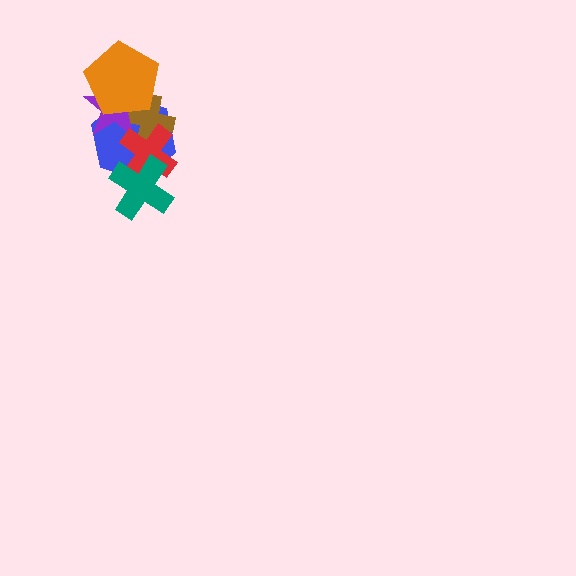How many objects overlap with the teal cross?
2 objects overlap with the teal cross.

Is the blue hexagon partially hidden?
Yes, it is partially covered by another shape.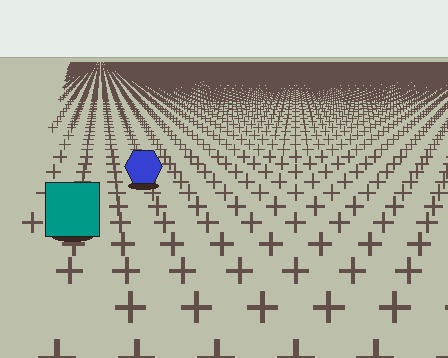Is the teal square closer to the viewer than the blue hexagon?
Yes. The teal square is closer — you can tell from the texture gradient: the ground texture is coarser near it.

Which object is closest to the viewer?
The teal square is closest. The texture marks near it are larger and more spread out.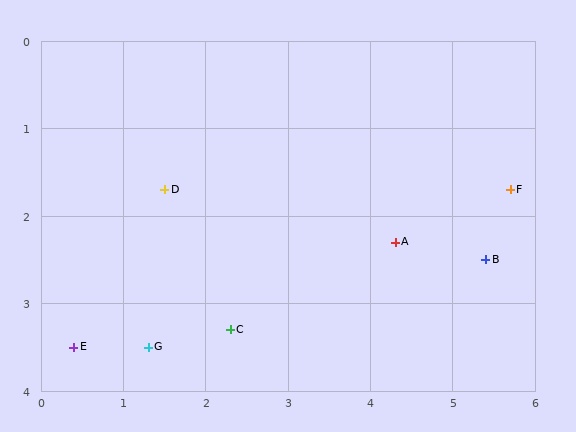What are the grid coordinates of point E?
Point E is at approximately (0.4, 3.5).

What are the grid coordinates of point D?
Point D is at approximately (1.5, 1.7).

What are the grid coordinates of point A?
Point A is at approximately (4.3, 2.3).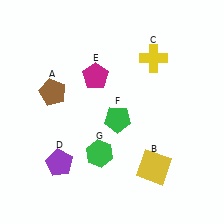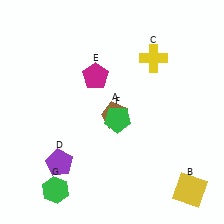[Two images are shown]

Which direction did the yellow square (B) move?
The yellow square (B) moved right.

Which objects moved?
The objects that moved are: the brown pentagon (A), the yellow square (B), the green hexagon (G).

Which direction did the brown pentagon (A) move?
The brown pentagon (A) moved right.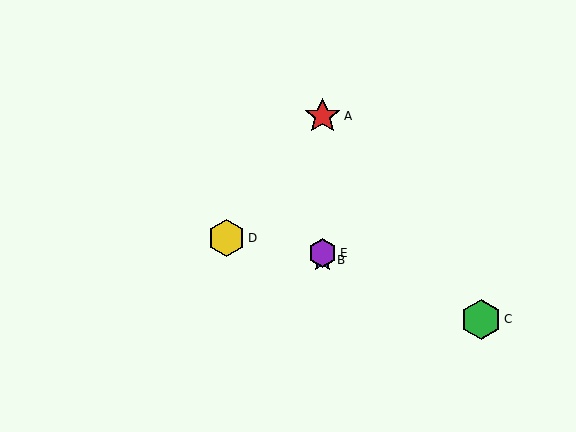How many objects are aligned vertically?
3 objects (A, B, E) are aligned vertically.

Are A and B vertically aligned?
Yes, both are at x≈323.